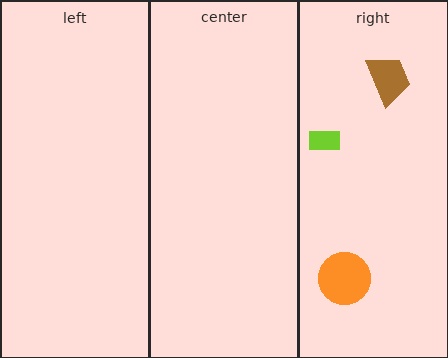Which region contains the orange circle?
The right region.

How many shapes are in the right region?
3.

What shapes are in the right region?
The brown trapezoid, the orange circle, the lime rectangle.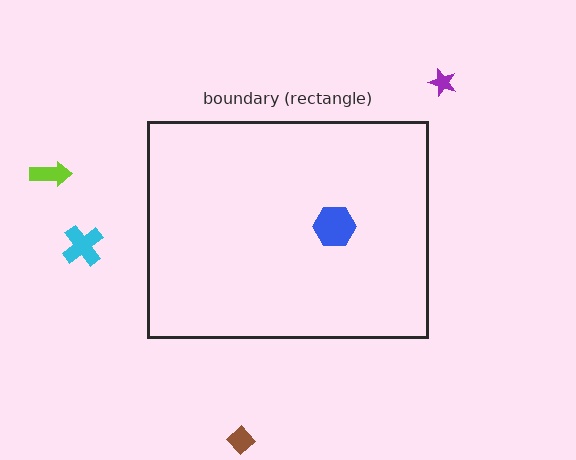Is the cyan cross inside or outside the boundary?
Outside.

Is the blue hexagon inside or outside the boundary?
Inside.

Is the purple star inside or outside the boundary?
Outside.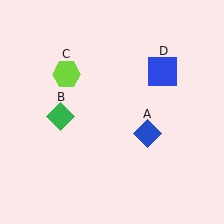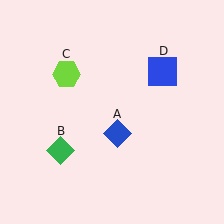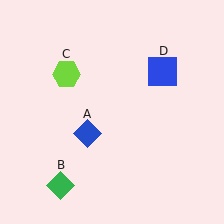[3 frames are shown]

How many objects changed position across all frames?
2 objects changed position: blue diamond (object A), green diamond (object B).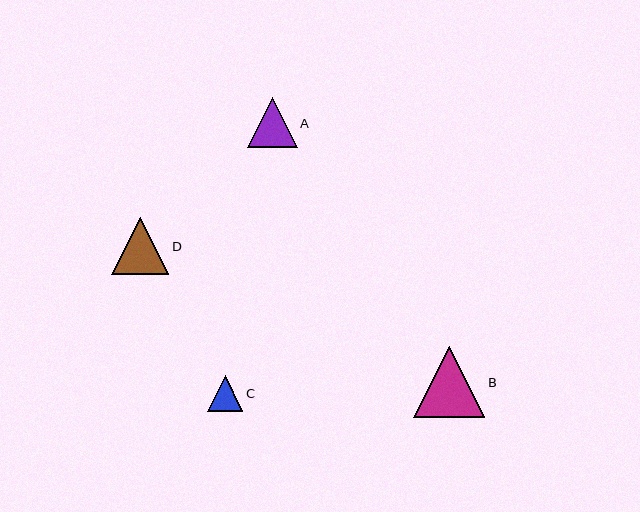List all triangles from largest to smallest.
From largest to smallest: B, D, A, C.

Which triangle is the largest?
Triangle B is the largest with a size of approximately 71 pixels.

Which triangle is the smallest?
Triangle C is the smallest with a size of approximately 35 pixels.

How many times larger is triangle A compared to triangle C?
Triangle A is approximately 1.4 times the size of triangle C.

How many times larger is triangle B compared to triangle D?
Triangle B is approximately 1.2 times the size of triangle D.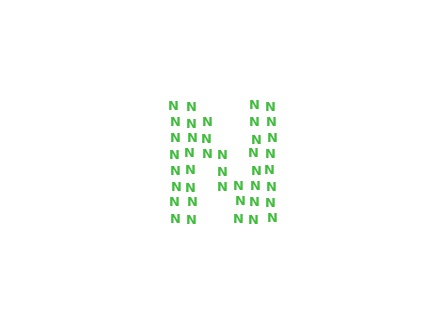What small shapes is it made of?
It is made of small letter N's.